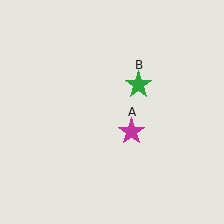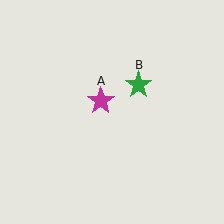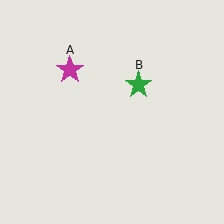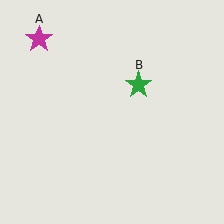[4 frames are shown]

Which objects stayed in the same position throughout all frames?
Green star (object B) remained stationary.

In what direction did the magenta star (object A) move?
The magenta star (object A) moved up and to the left.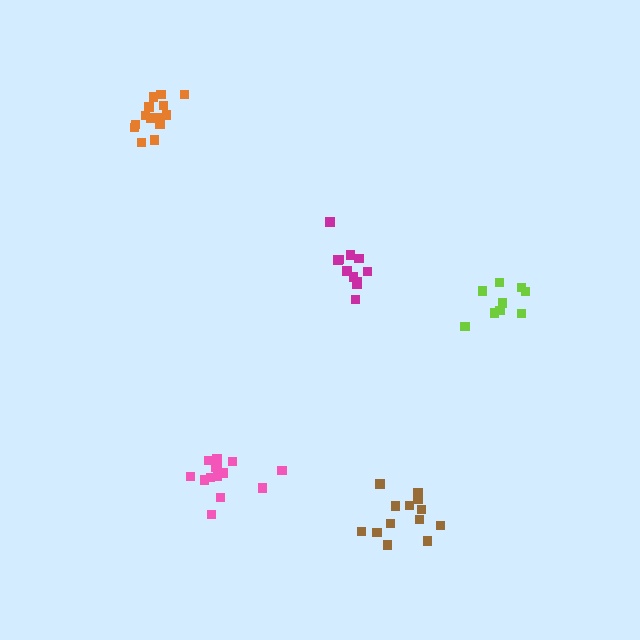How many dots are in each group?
Group 1: 11 dots, Group 2: 9 dots, Group 3: 15 dots, Group 4: 14 dots, Group 5: 13 dots (62 total).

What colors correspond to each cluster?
The clusters are colored: magenta, lime, orange, pink, brown.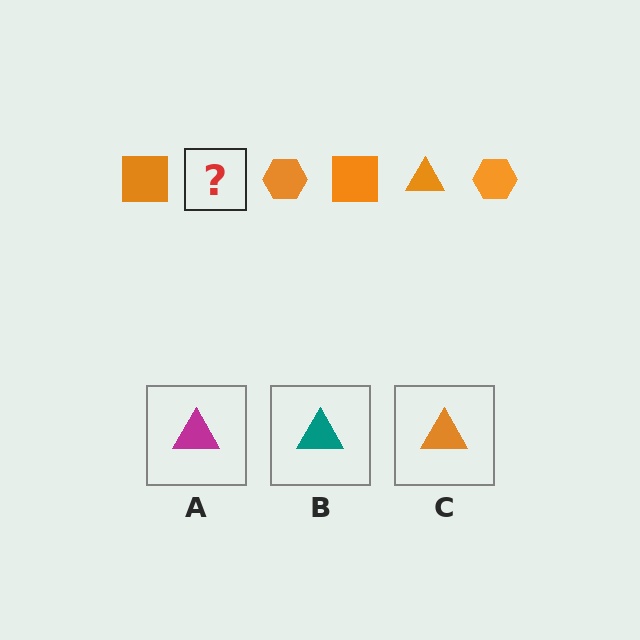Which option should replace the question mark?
Option C.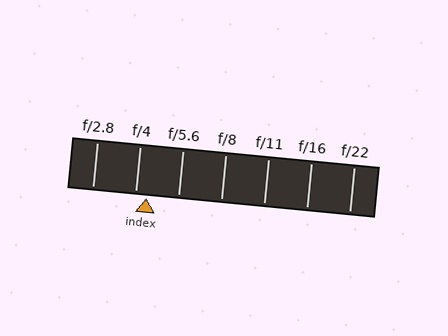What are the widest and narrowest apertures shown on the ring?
The widest aperture shown is f/2.8 and the narrowest is f/22.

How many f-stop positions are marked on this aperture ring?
There are 7 f-stop positions marked.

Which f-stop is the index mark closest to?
The index mark is closest to f/4.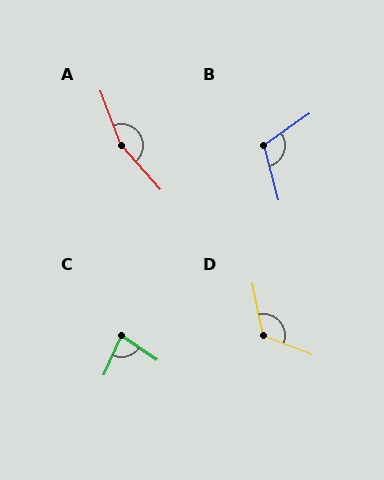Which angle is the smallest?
C, at approximately 80 degrees.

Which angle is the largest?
A, at approximately 159 degrees.